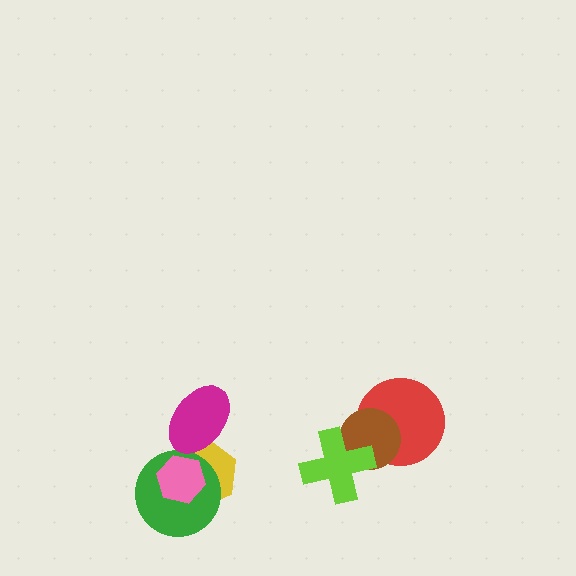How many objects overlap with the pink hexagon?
2 objects overlap with the pink hexagon.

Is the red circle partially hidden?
Yes, it is partially covered by another shape.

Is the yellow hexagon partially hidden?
Yes, it is partially covered by another shape.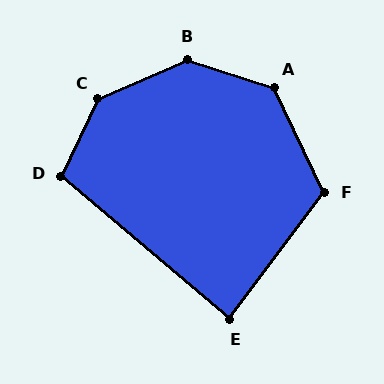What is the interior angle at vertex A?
Approximately 134 degrees (obtuse).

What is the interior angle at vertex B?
Approximately 138 degrees (obtuse).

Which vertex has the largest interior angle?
C, at approximately 139 degrees.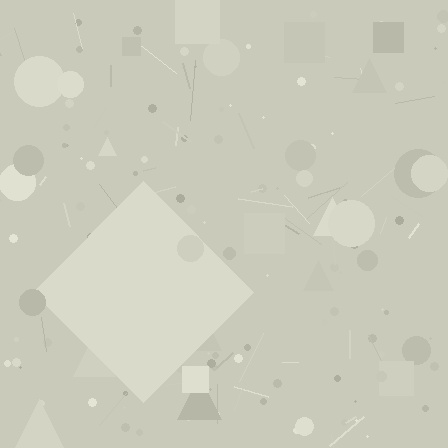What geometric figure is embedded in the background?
A diamond is embedded in the background.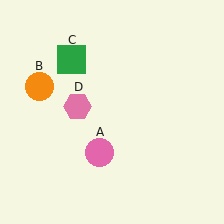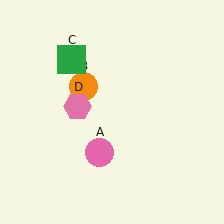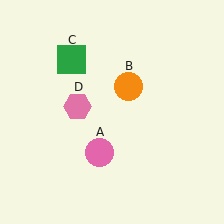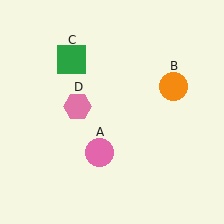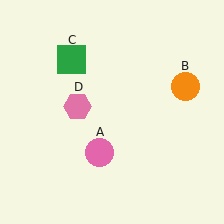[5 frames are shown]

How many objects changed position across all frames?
1 object changed position: orange circle (object B).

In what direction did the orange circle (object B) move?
The orange circle (object B) moved right.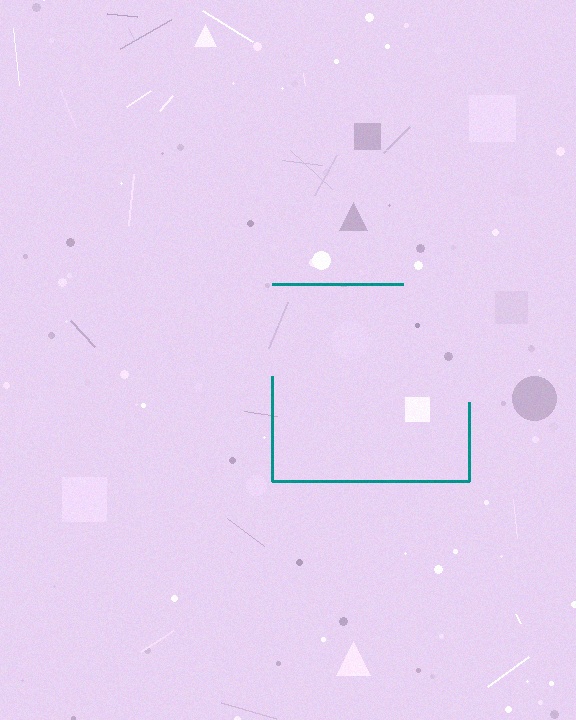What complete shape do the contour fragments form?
The contour fragments form a square.